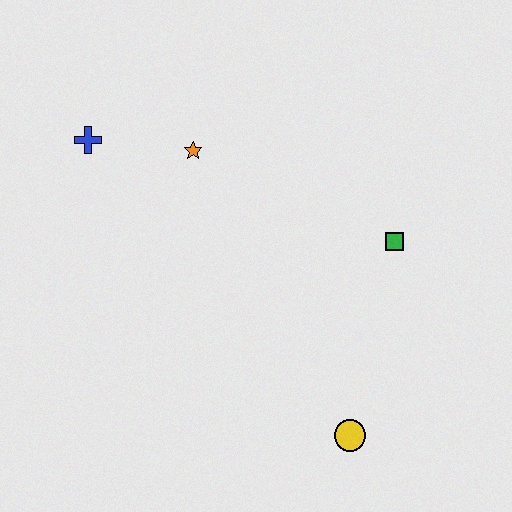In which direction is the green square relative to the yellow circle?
The green square is above the yellow circle.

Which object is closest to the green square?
The yellow circle is closest to the green square.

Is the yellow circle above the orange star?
No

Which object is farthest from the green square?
The blue cross is farthest from the green square.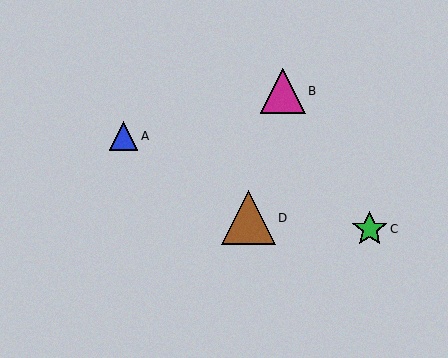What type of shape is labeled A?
Shape A is a blue triangle.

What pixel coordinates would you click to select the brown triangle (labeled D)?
Click at (248, 218) to select the brown triangle D.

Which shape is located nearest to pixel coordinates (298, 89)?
The magenta triangle (labeled B) at (283, 91) is nearest to that location.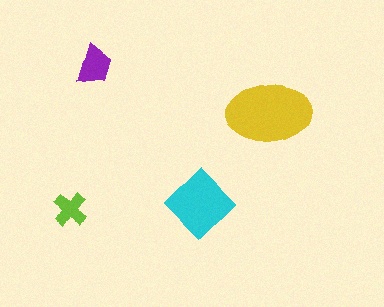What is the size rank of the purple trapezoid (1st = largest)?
3rd.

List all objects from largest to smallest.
The yellow ellipse, the cyan diamond, the purple trapezoid, the lime cross.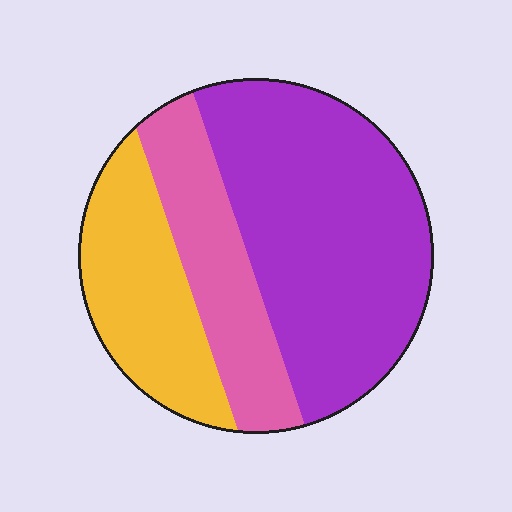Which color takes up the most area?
Purple, at roughly 55%.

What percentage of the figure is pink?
Pink takes up about one quarter (1/4) of the figure.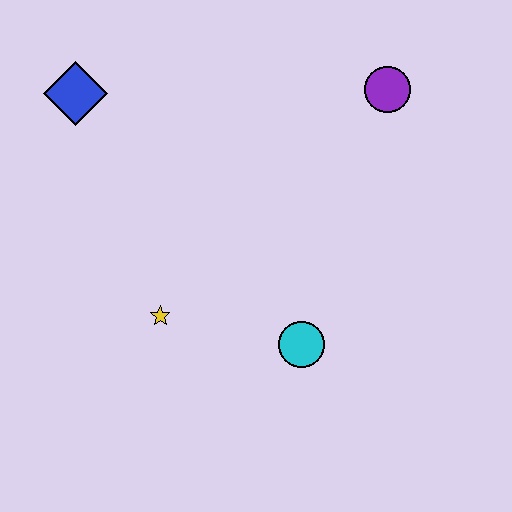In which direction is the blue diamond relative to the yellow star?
The blue diamond is above the yellow star.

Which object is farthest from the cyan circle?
The blue diamond is farthest from the cyan circle.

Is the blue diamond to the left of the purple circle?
Yes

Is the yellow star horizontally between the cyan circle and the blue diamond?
Yes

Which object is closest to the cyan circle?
The yellow star is closest to the cyan circle.